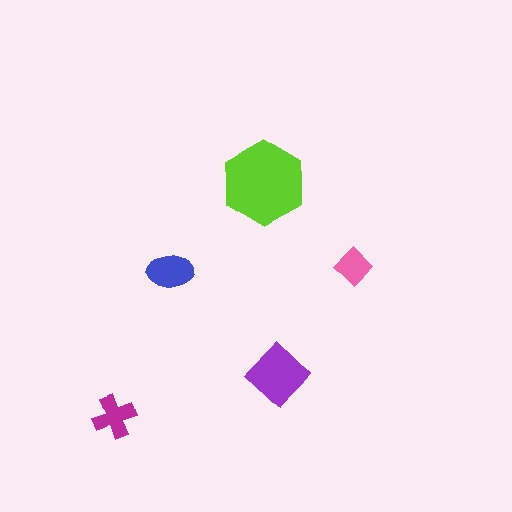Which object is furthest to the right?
The pink diamond is rightmost.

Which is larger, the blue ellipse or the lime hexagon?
The lime hexagon.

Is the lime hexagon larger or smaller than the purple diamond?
Larger.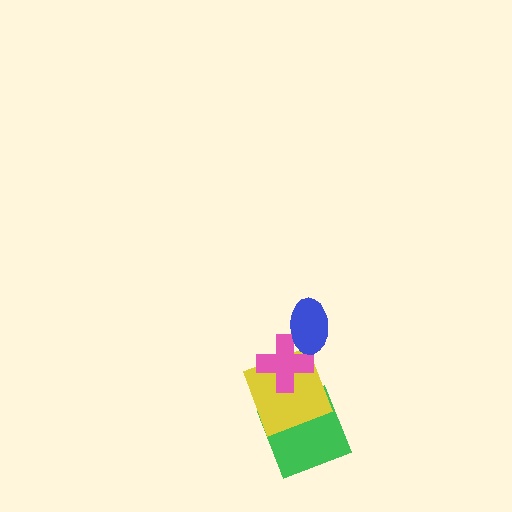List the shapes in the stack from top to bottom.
From top to bottom: the blue ellipse, the pink cross, the yellow square, the green square.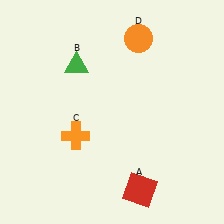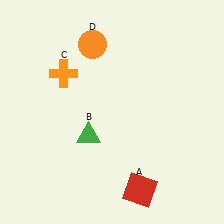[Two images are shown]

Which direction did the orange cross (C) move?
The orange cross (C) moved up.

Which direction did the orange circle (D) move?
The orange circle (D) moved left.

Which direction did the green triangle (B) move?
The green triangle (B) moved down.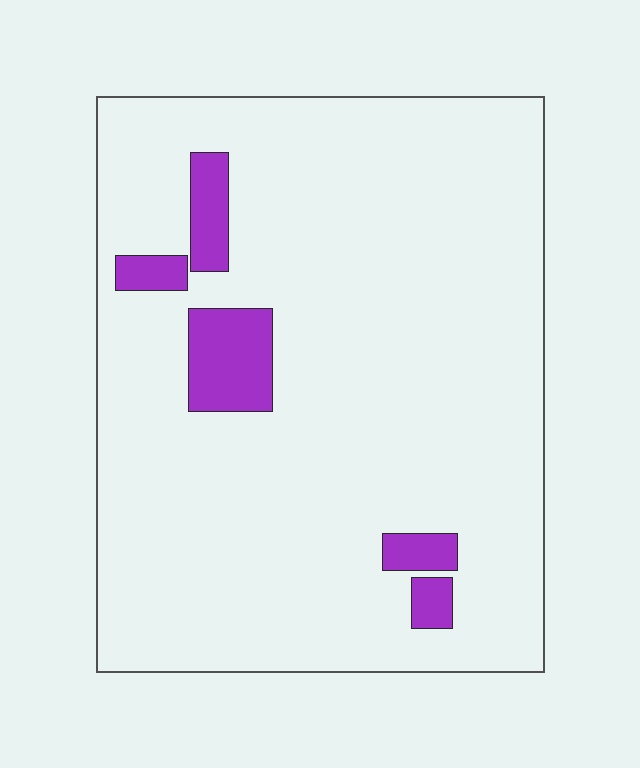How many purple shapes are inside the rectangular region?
5.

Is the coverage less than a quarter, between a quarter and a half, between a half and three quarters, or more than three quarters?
Less than a quarter.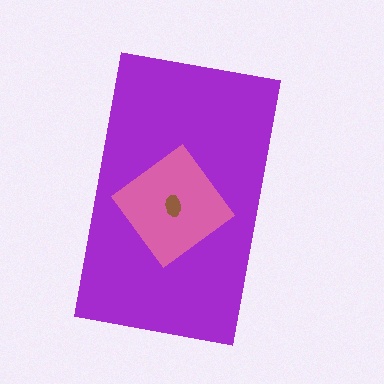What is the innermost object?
The brown ellipse.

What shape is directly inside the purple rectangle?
The pink diamond.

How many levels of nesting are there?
3.